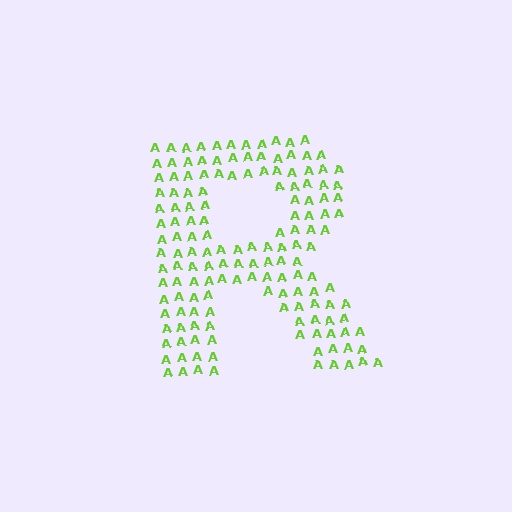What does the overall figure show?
The overall figure shows the letter R.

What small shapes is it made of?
It is made of small letter A's.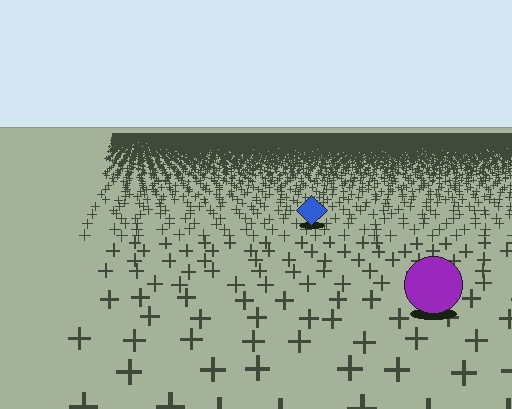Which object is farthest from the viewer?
The blue diamond is farthest from the viewer. It appears smaller and the ground texture around it is denser.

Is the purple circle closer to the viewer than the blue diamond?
Yes. The purple circle is closer — you can tell from the texture gradient: the ground texture is coarser near it.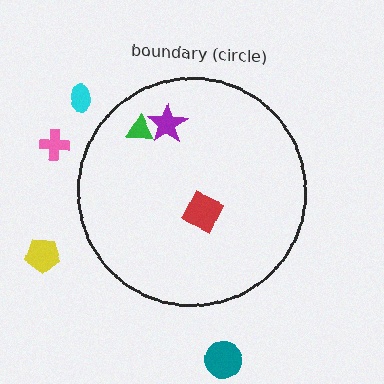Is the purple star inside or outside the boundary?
Inside.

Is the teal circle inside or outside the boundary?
Outside.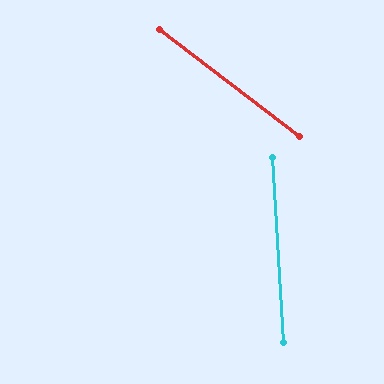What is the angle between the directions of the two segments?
Approximately 49 degrees.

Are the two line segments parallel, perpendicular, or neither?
Neither parallel nor perpendicular — they differ by about 49°.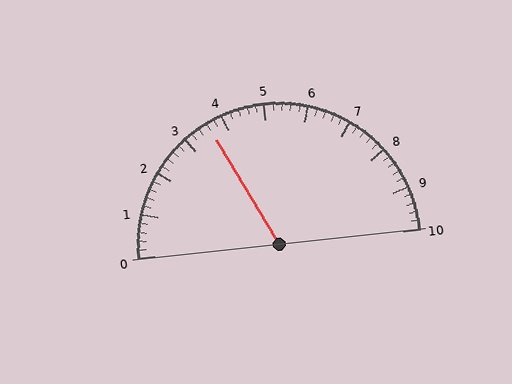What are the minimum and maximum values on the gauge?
The gauge ranges from 0 to 10.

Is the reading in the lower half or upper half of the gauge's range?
The reading is in the lower half of the range (0 to 10).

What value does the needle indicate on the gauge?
The needle indicates approximately 3.6.